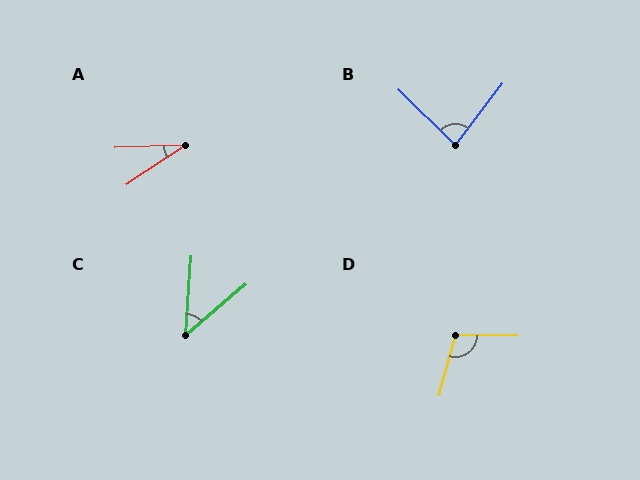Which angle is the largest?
D, at approximately 105 degrees.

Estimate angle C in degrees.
Approximately 46 degrees.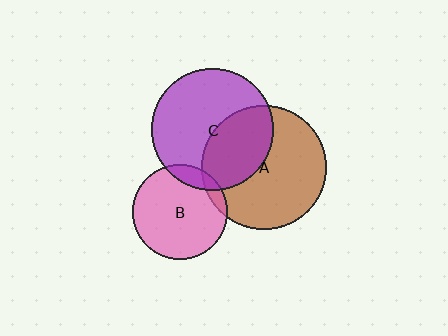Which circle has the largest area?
Circle A (brown).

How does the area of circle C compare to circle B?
Approximately 1.7 times.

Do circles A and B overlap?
Yes.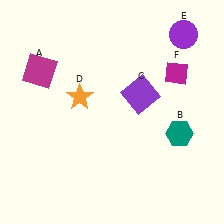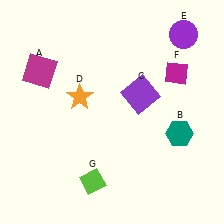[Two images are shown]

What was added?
A lime diamond (G) was added in Image 2.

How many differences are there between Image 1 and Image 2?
There is 1 difference between the two images.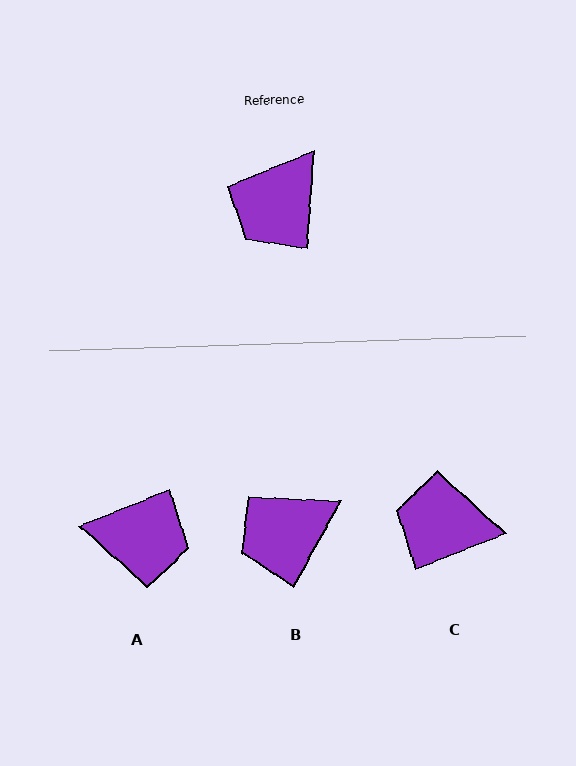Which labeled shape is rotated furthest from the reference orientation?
A, about 116 degrees away.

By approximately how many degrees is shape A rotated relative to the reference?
Approximately 116 degrees counter-clockwise.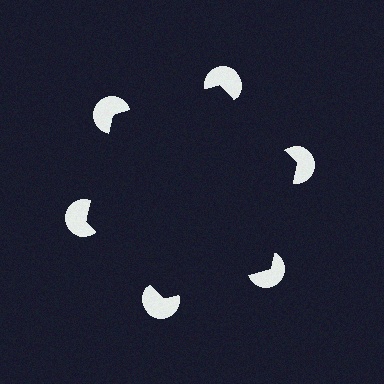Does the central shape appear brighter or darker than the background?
It typically appears slightly darker than the background, even though no actual brightness change is drawn.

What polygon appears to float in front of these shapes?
An illusory hexagon — its edges are inferred from the aligned wedge cuts in the pac-man discs, not physically drawn.